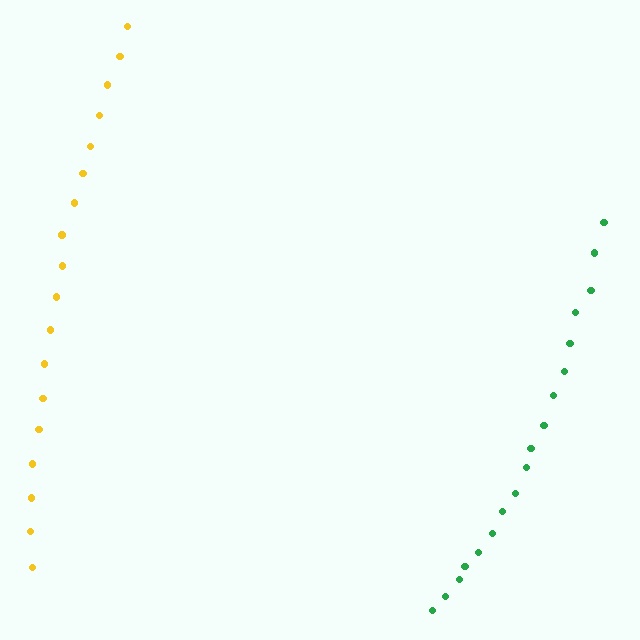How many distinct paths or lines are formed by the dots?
There are 2 distinct paths.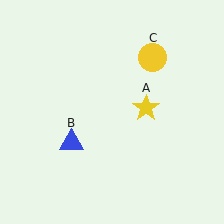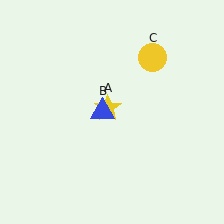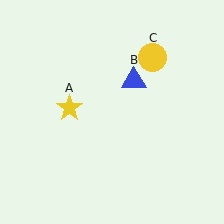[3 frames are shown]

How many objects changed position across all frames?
2 objects changed position: yellow star (object A), blue triangle (object B).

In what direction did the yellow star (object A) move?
The yellow star (object A) moved left.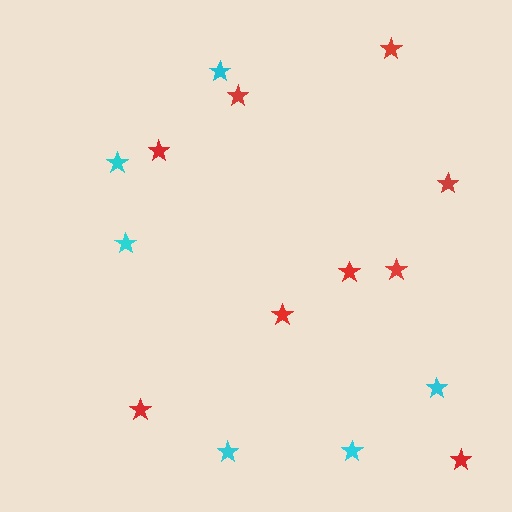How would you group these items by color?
There are 2 groups: one group of red stars (9) and one group of cyan stars (6).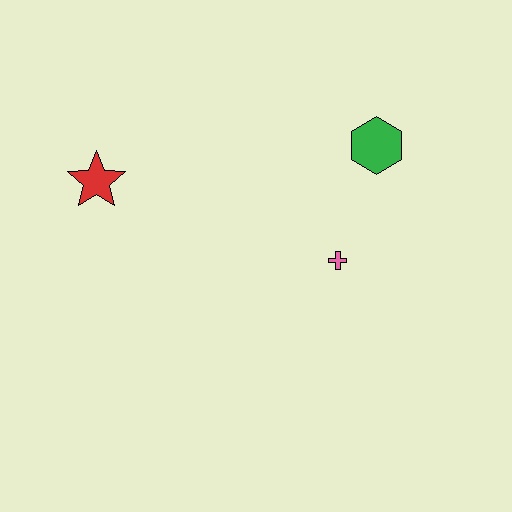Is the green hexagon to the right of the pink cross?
Yes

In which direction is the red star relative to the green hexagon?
The red star is to the left of the green hexagon.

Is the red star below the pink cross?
No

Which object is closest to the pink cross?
The green hexagon is closest to the pink cross.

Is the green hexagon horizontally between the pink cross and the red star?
No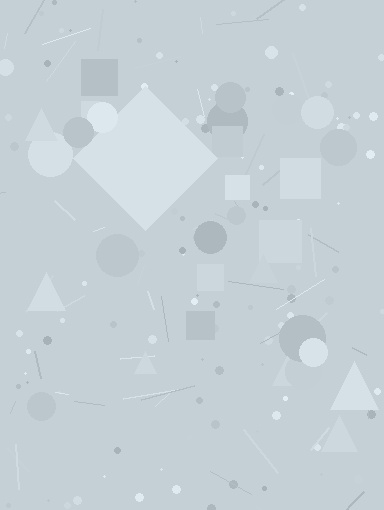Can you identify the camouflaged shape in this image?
The camouflaged shape is a diamond.